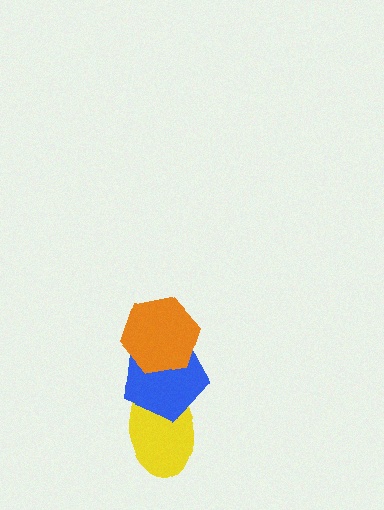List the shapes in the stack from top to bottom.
From top to bottom: the orange hexagon, the blue pentagon, the yellow ellipse.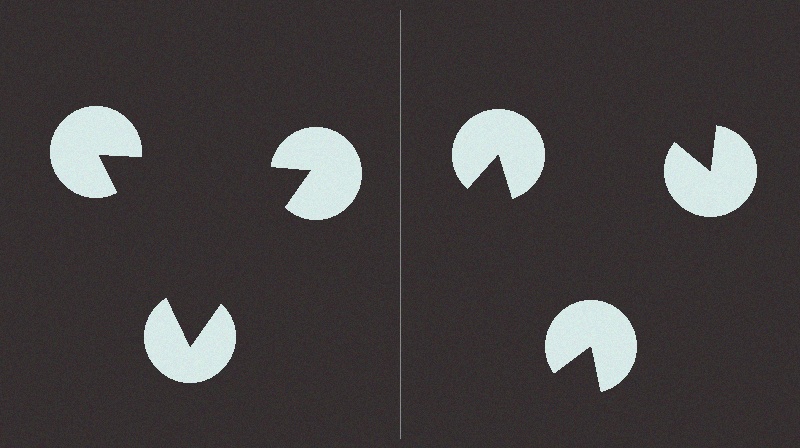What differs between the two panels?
The pac-man discs are positioned identically on both sides; only the wedge orientations differ. On the left they align to a triangle; on the right they are misaligned.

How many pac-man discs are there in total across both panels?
6 — 3 on each side.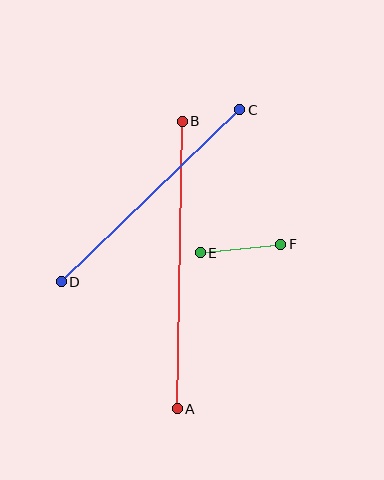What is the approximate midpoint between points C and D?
The midpoint is at approximately (150, 196) pixels.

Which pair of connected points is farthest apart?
Points A and B are farthest apart.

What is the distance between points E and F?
The distance is approximately 81 pixels.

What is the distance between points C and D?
The distance is approximately 248 pixels.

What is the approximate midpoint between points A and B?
The midpoint is at approximately (180, 265) pixels.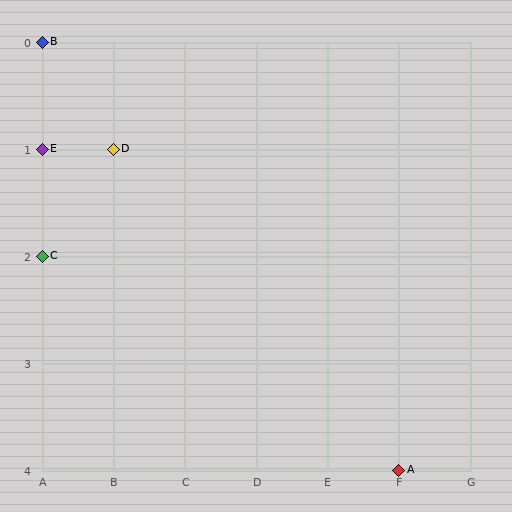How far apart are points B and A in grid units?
Points B and A are 5 columns and 4 rows apart (about 6.4 grid units diagonally).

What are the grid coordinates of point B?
Point B is at grid coordinates (A, 0).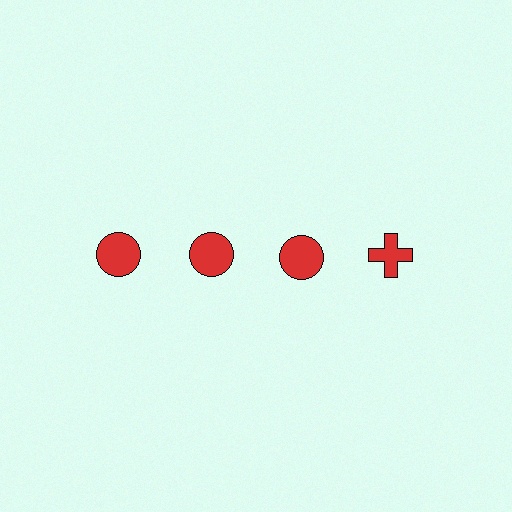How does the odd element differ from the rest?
It has a different shape: cross instead of circle.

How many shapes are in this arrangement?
There are 4 shapes arranged in a grid pattern.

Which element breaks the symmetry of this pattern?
The red cross in the top row, second from right column breaks the symmetry. All other shapes are red circles.